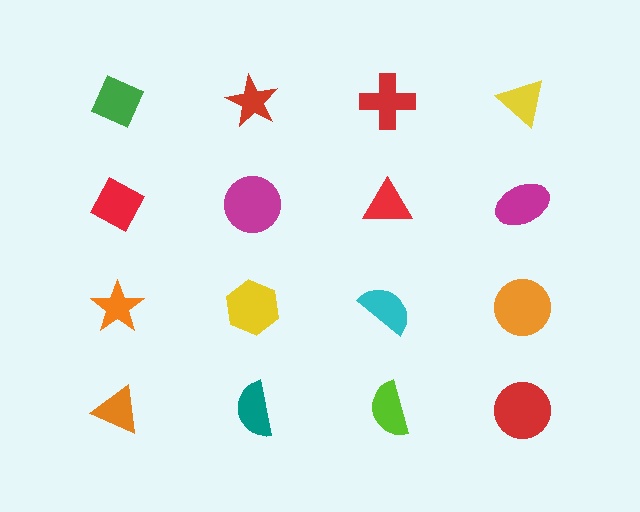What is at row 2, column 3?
A red triangle.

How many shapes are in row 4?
4 shapes.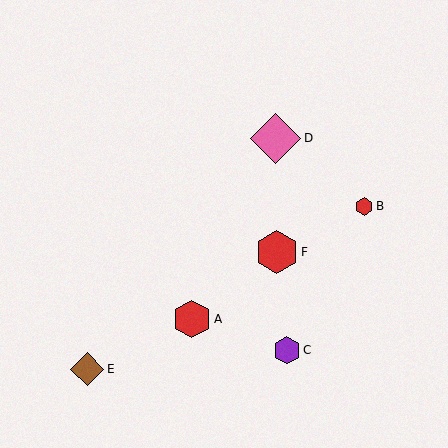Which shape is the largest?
The pink diamond (labeled D) is the largest.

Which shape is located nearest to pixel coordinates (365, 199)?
The red hexagon (labeled B) at (364, 206) is nearest to that location.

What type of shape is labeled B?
Shape B is a red hexagon.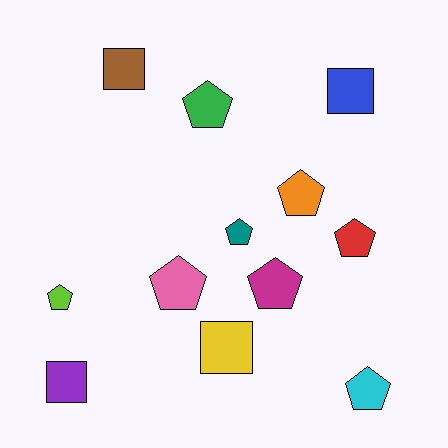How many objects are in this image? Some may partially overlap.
There are 12 objects.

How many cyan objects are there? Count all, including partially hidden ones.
There is 1 cyan object.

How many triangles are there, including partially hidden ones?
There are no triangles.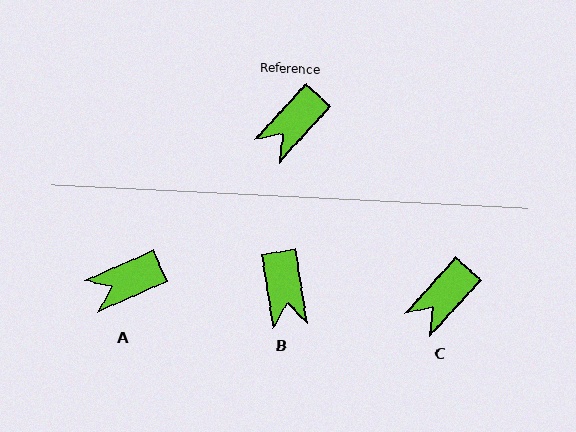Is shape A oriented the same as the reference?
No, it is off by about 24 degrees.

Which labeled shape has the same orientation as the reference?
C.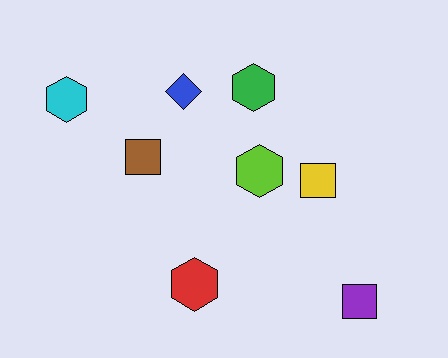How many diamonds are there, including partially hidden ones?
There is 1 diamond.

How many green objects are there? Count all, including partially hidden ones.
There is 1 green object.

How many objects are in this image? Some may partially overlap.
There are 8 objects.